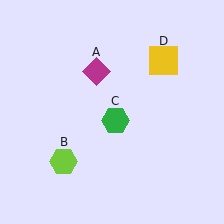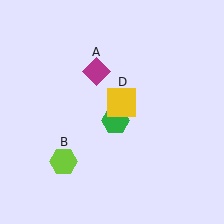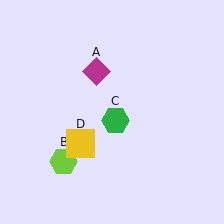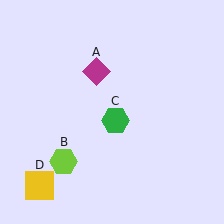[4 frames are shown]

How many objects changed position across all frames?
1 object changed position: yellow square (object D).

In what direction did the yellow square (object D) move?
The yellow square (object D) moved down and to the left.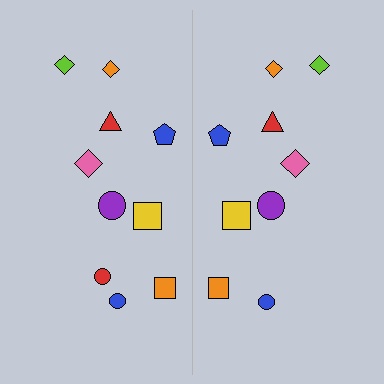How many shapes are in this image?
There are 19 shapes in this image.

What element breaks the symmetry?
A red circle is missing from the right side.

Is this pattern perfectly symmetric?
No, the pattern is not perfectly symmetric. A red circle is missing from the right side.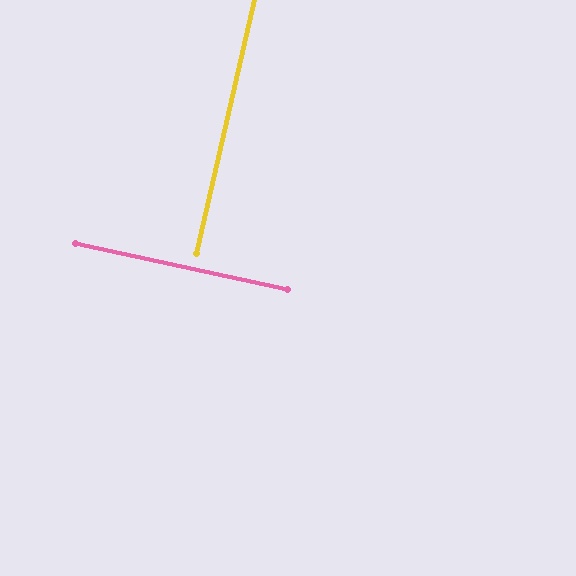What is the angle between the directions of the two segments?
Approximately 89 degrees.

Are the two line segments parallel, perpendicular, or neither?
Perpendicular — they meet at approximately 89°.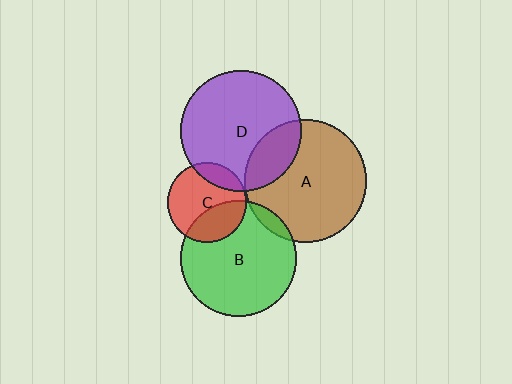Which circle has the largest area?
Circle A (brown).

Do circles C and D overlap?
Yes.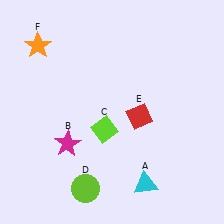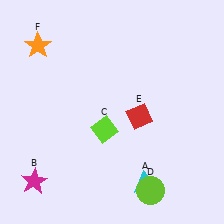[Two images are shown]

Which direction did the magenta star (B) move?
The magenta star (B) moved down.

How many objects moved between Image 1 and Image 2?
2 objects moved between the two images.